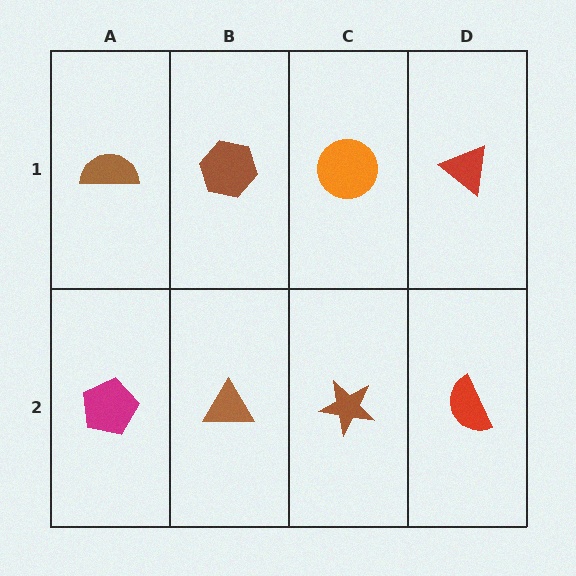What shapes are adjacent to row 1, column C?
A brown star (row 2, column C), a brown hexagon (row 1, column B), a red triangle (row 1, column D).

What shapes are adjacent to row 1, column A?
A magenta pentagon (row 2, column A), a brown hexagon (row 1, column B).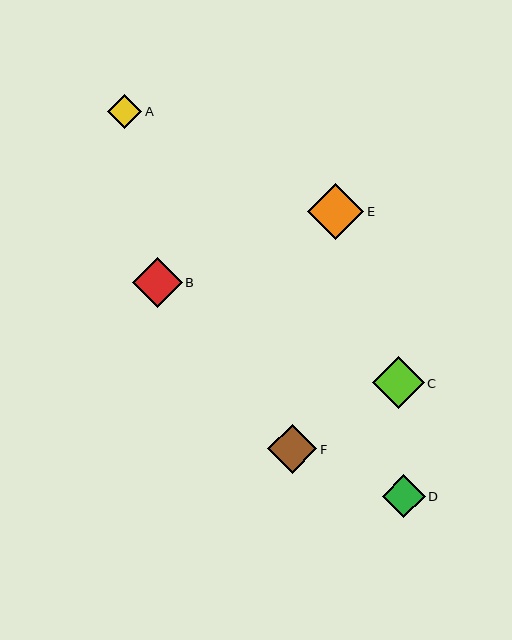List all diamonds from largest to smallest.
From largest to smallest: E, C, B, F, D, A.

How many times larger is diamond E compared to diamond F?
Diamond E is approximately 1.1 times the size of diamond F.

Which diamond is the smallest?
Diamond A is the smallest with a size of approximately 34 pixels.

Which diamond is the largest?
Diamond E is the largest with a size of approximately 56 pixels.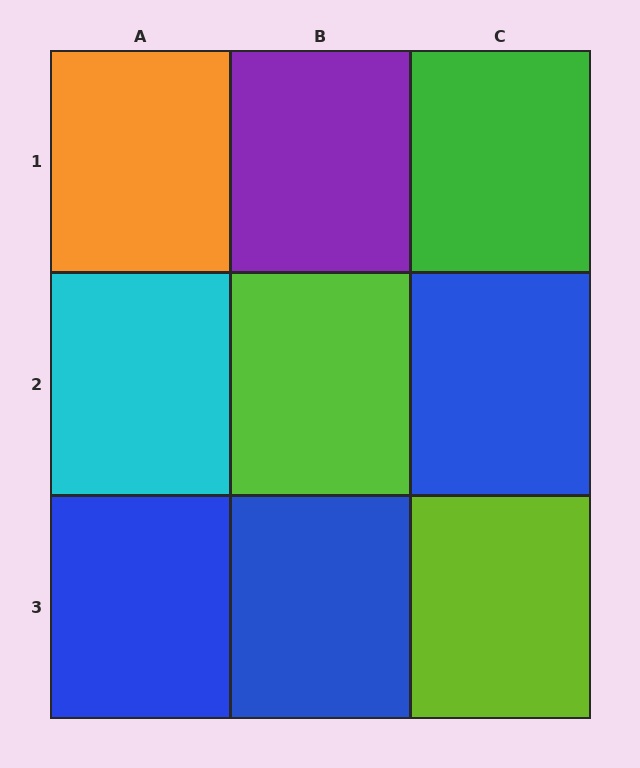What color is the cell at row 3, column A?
Blue.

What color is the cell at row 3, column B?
Blue.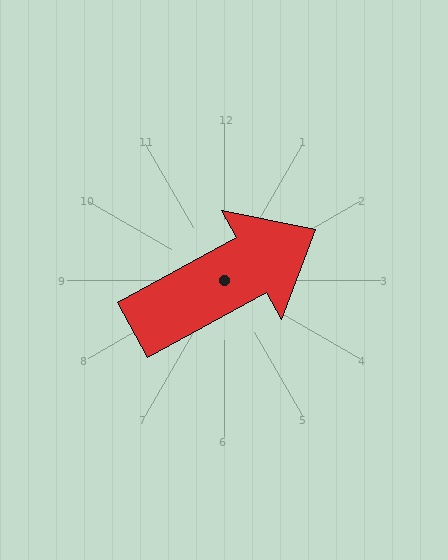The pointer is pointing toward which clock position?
Roughly 2 o'clock.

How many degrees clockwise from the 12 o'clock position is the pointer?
Approximately 61 degrees.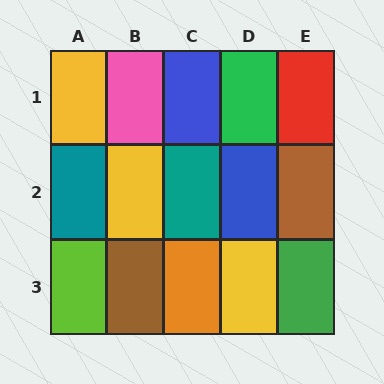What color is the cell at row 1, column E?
Red.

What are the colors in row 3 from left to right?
Lime, brown, orange, yellow, green.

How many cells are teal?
2 cells are teal.